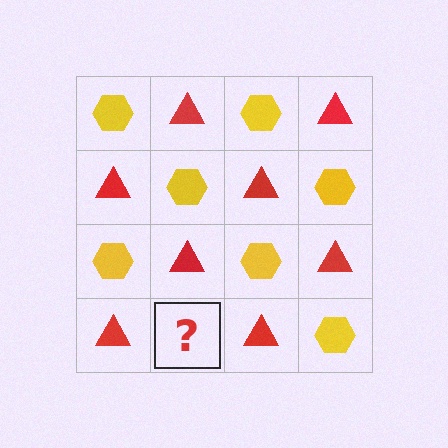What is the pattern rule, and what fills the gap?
The rule is that it alternates yellow hexagon and red triangle in a checkerboard pattern. The gap should be filled with a yellow hexagon.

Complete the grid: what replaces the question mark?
The question mark should be replaced with a yellow hexagon.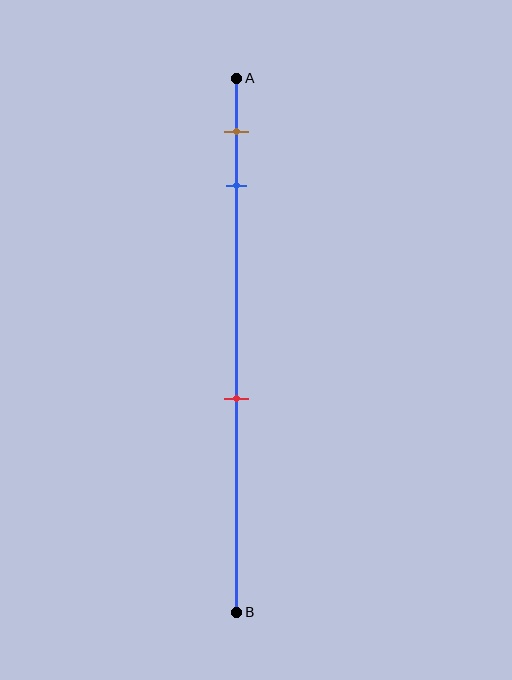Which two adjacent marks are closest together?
The brown and blue marks are the closest adjacent pair.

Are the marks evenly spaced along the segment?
No, the marks are not evenly spaced.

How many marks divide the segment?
There are 3 marks dividing the segment.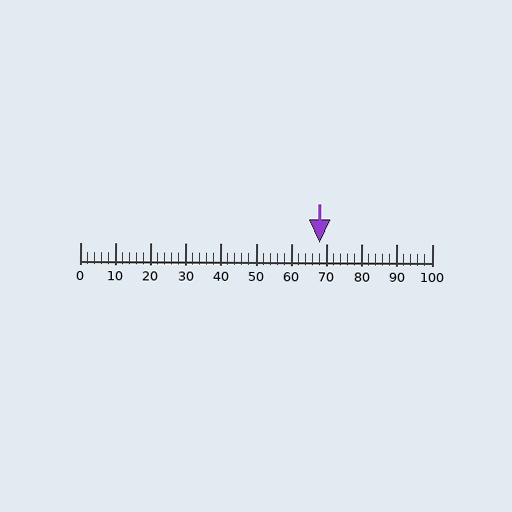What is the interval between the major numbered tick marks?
The major tick marks are spaced 10 units apart.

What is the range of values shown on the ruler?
The ruler shows values from 0 to 100.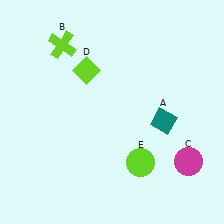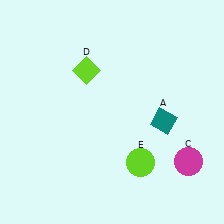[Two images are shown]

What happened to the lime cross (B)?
The lime cross (B) was removed in Image 2. It was in the top-left area of Image 1.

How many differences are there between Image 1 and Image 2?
There is 1 difference between the two images.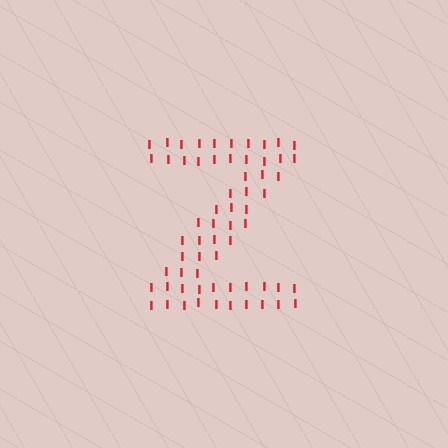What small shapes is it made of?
It is made of small letter I's.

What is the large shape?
The large shape is the letter Z.